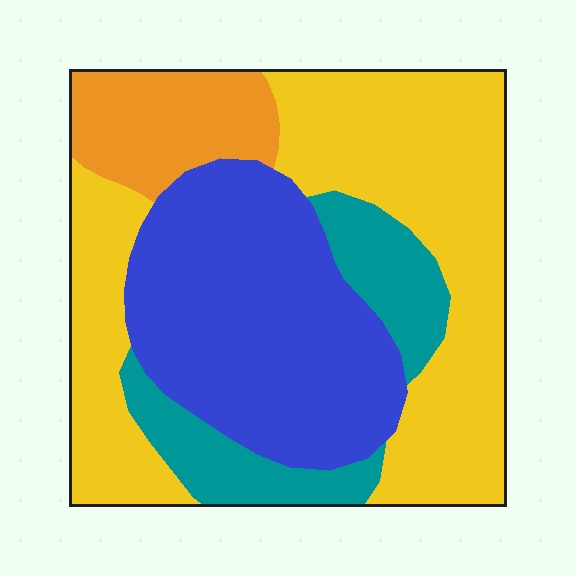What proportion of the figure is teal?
Teal takes up less than a quarter of the figure.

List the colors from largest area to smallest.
From largest to smallest: yellow, blue, teal, orange.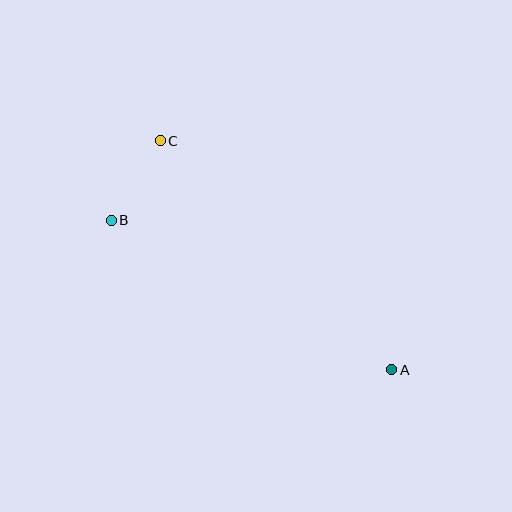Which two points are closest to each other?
Points B and C are closest to each other.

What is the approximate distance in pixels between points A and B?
The distance between A and B is approximately 318 pixels.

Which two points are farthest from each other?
Points A and C are farthest from each other.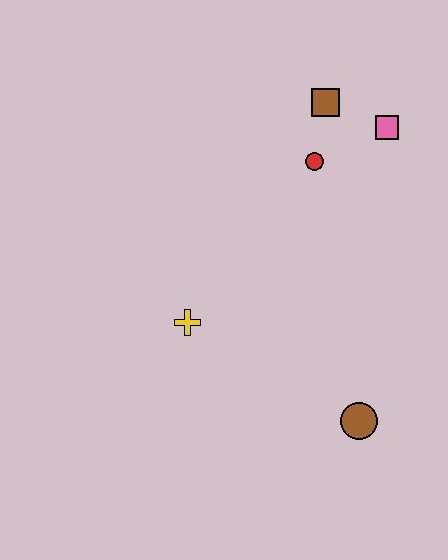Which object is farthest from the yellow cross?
The pink square is farthest from the yellow cross.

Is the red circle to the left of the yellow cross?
No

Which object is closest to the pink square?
The brown square is closest to the pink square.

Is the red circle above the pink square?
No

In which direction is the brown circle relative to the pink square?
The brown circle is below the pink square.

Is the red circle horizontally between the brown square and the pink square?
No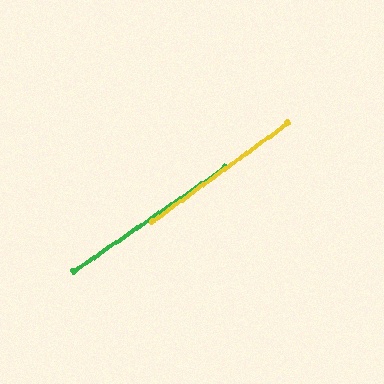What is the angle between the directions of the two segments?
Approximately 2 degrees.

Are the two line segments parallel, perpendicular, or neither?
Parallel — their directions differ by only 1.6°.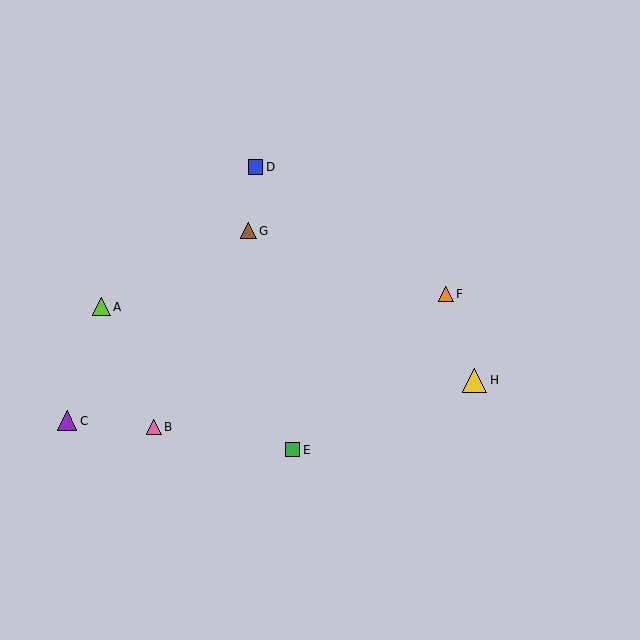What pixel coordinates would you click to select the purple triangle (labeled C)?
Click at (67, 421) to select the purple triangle C.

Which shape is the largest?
The yellow triangle (labeled H) is the largest.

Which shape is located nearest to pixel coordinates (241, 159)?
The blue square (labeled D) at (255, 167) is nearest to that location.